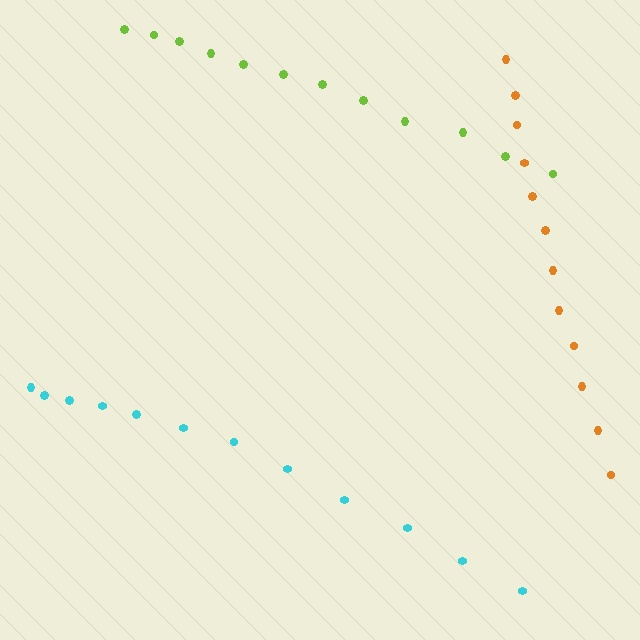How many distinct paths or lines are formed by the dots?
There are 3 distinct paths.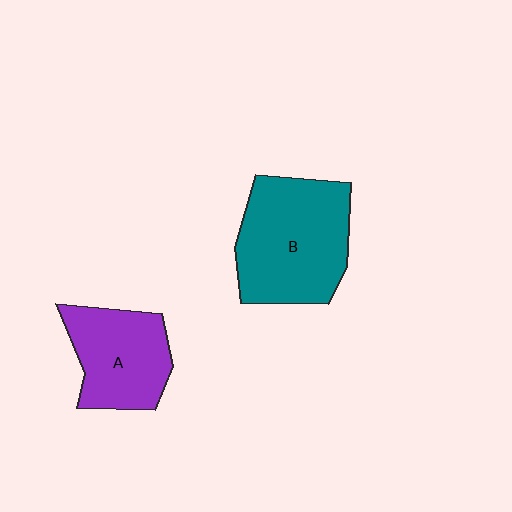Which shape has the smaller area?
Shape A (purple).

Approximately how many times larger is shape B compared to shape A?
Approximately 1.4 times.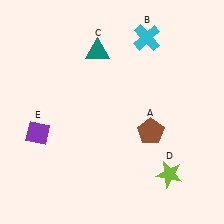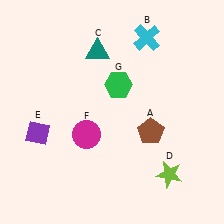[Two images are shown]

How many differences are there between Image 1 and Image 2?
There are 2 differences between the two images.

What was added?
A magenta circle (F), a green hexagon (G) were added in Image 2.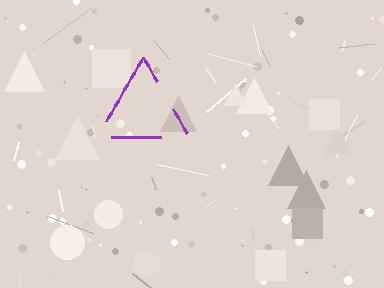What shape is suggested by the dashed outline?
The dashed outline suggests a triangle.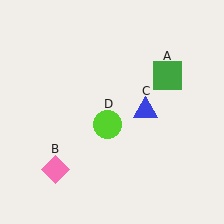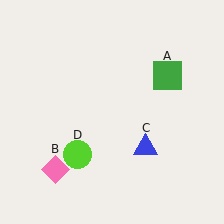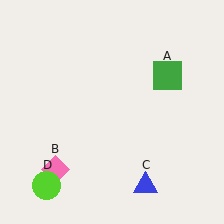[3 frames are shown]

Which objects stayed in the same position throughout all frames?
Green square (object A) and pink diamond (object B) remained stationary.